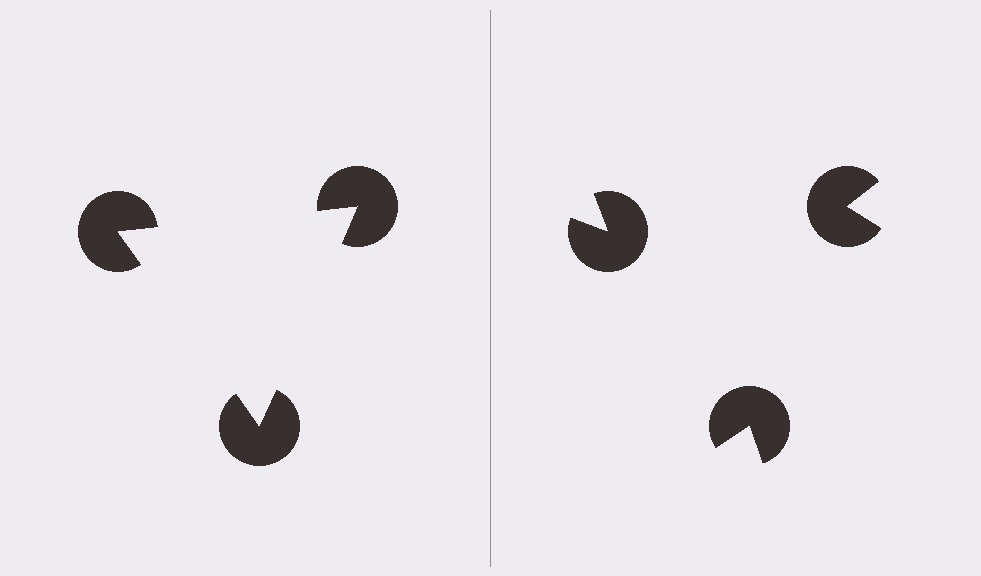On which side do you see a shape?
An illusory triangle appears on the left side. On the right side the wedge cuts are rotated, so no coherent shape forms.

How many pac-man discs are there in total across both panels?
6 — 3 on each side.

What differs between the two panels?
The pac-man discs are positioned identically on both sides; only the wedge orientations differ. On the left they align to a triangle; on the right they are misaligned.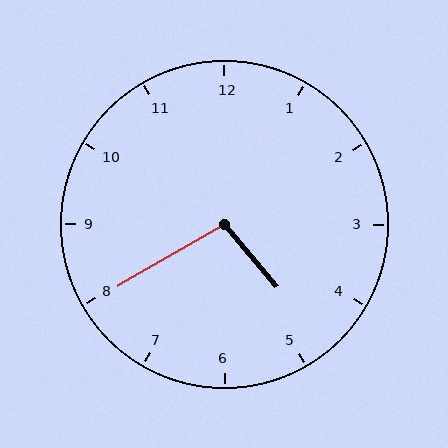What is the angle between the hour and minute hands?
Approximately 100 degrees.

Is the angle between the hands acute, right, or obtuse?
It is obtuse.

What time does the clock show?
4:40.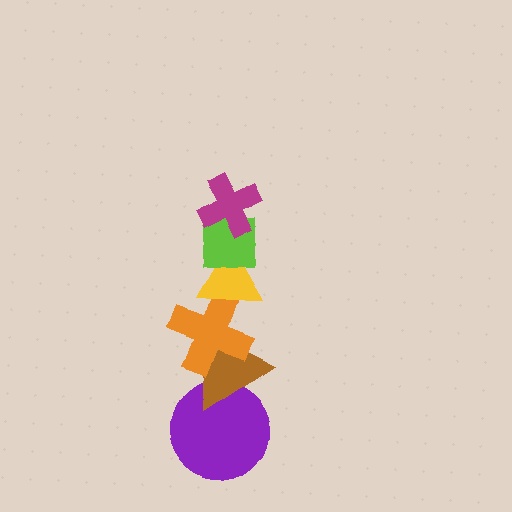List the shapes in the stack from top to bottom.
From top to bottom: the magenta cross, the lime square, the yellow triangle, the orange cross, the brown triangle, the purple circle.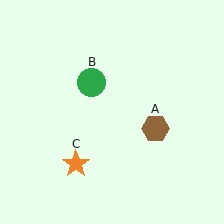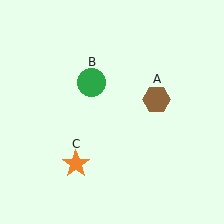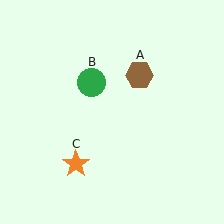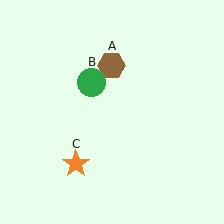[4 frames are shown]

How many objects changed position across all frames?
1 object changed position: brown hexagon (object A).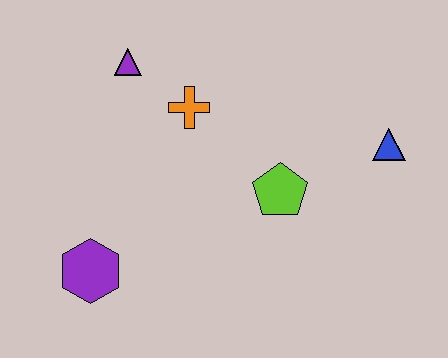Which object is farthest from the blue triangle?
The purple hexagon is farthest from the blue triangle.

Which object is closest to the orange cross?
The purple triangle is closest to the orange cross.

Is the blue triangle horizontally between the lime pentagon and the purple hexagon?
No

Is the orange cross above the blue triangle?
Yes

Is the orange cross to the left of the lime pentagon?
Yes